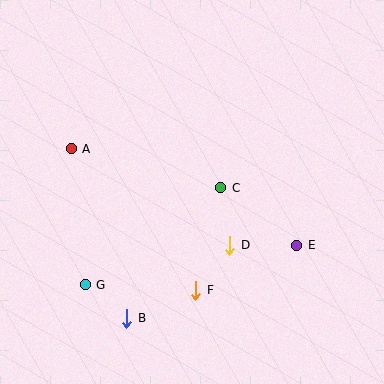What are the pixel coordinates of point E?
Point E is at (297, 245).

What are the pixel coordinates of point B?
Point B is at (127, 318).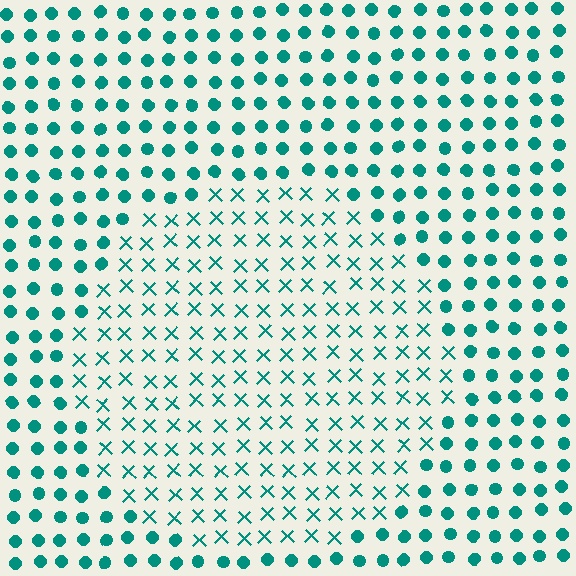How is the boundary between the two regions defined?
The boundary is defined by a change in element shape: X marks inside vs. circles outside. All elements share the same color and spacing.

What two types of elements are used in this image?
The image uses X marks inside the circle region and circles outside it.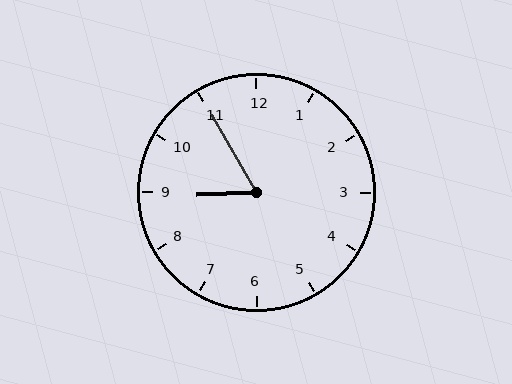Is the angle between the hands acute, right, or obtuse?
It is acute.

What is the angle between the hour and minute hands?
Approximately 62 degrees.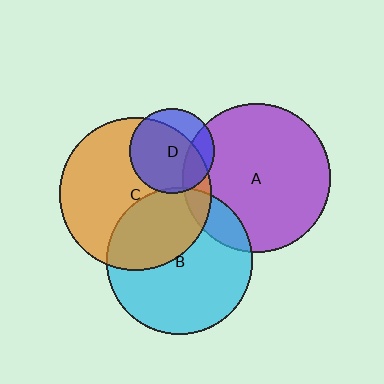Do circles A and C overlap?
Yes.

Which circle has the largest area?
Circle C (orange).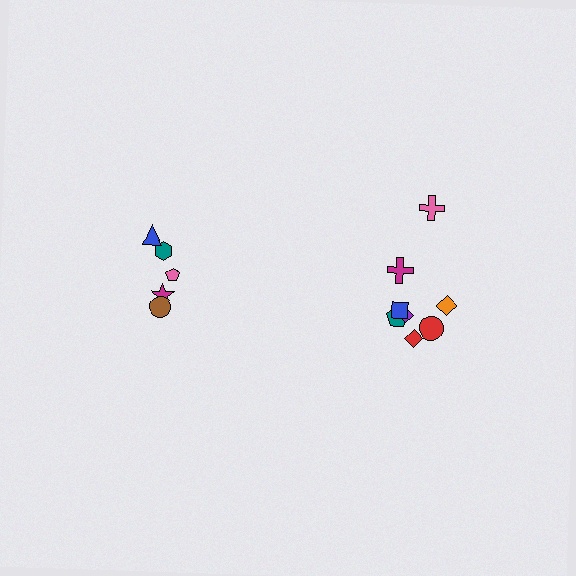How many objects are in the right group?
There are 8 objects.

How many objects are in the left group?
There are 5 objects.